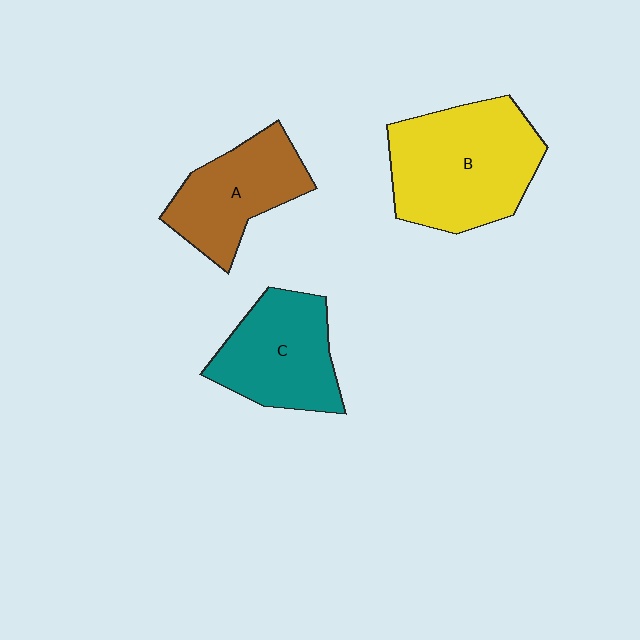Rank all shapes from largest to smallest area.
From largest to smallest: B (yellow), C (teal), A (brown).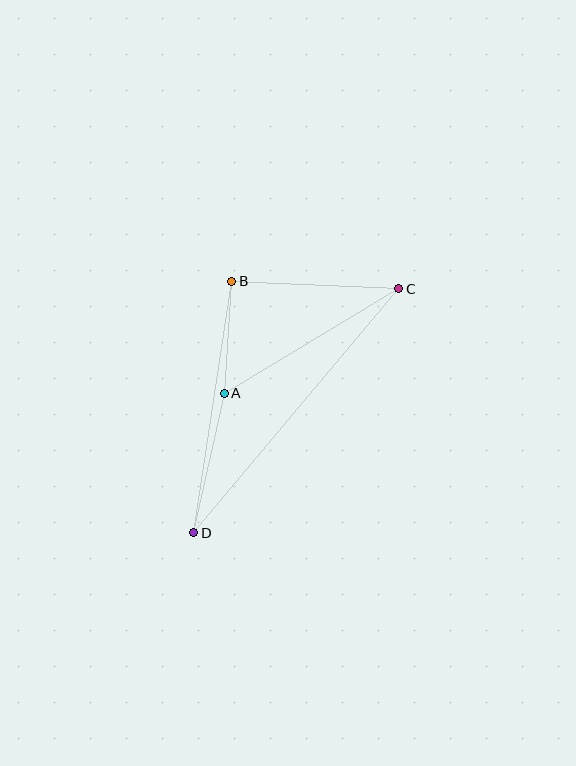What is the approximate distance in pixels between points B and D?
The distance between B and D is approximately 254 pixels.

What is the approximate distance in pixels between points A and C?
The distance between A and C is approximately 203 pixels.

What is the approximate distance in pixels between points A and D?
The distance between A and D is approximately 143 pixels.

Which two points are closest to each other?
Points A and B are closest to each other.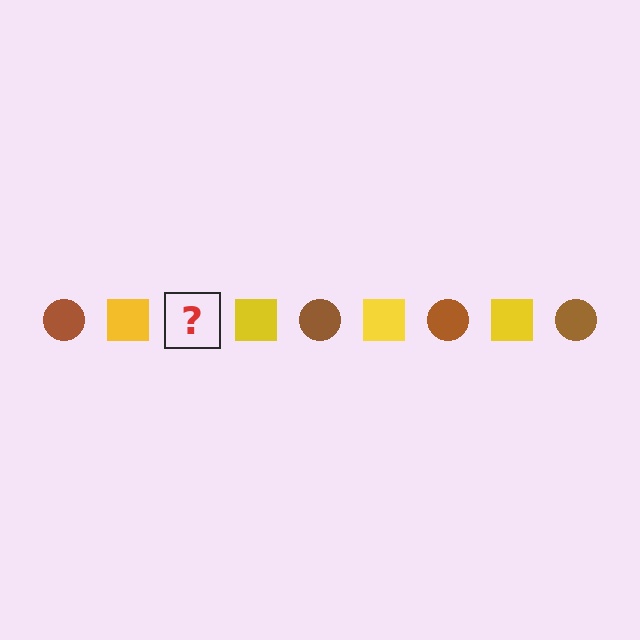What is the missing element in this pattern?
The missing element is a brown circle.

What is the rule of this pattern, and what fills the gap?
The rule is that the pattern alternates between brown circle and yellow square. The gap should be filled with a brown circle.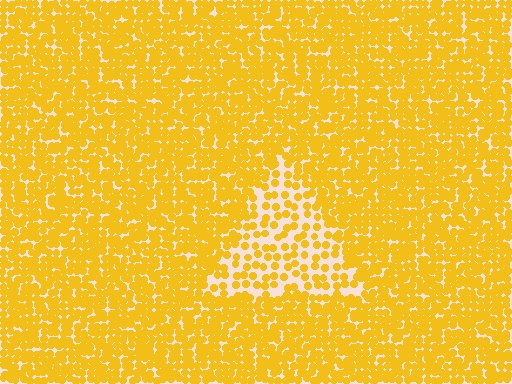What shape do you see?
I see a triangle.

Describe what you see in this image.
The image contains small yellow elements arranged at two different densities. A triangle-shaped region is visible where the elements are less densely packed than the surrounding area.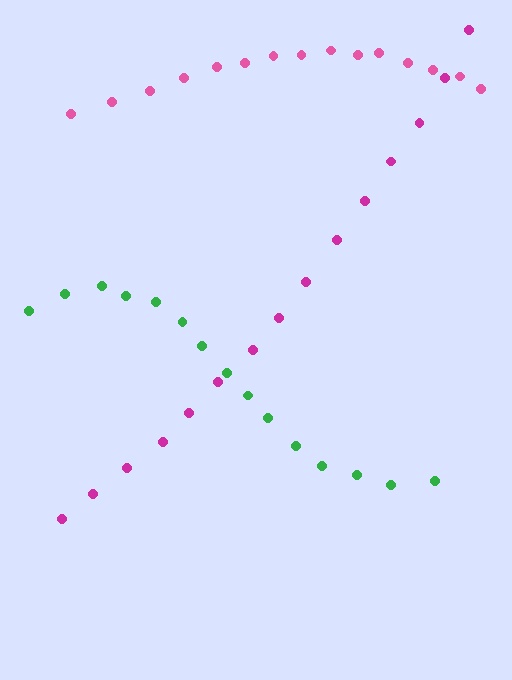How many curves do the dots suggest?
There are 3 distinct paths.